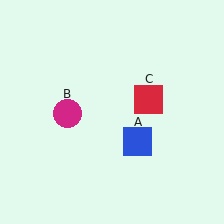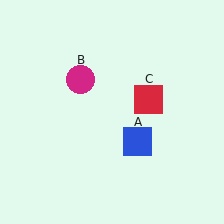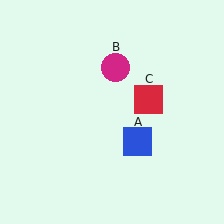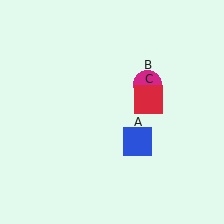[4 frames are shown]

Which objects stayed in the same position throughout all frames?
Blue square (object A) and red square (object C) remained stationary.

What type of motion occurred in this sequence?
The magenta circle (object B) rotated clockwise around the center of the scene.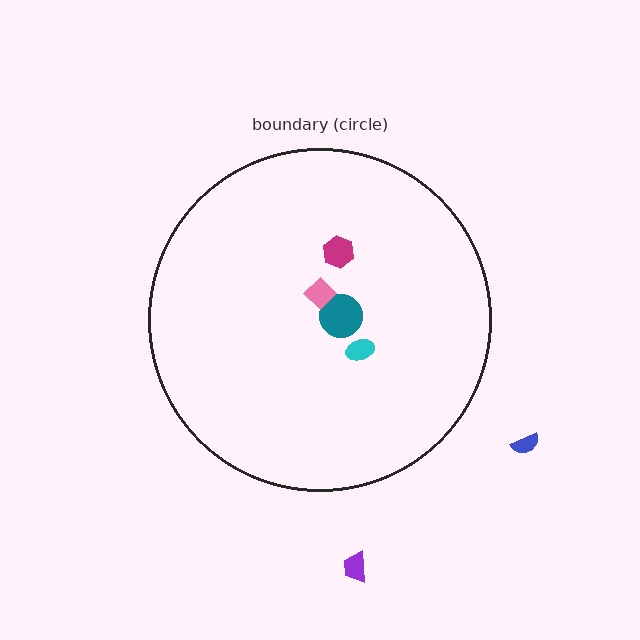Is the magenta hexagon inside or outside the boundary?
Inside.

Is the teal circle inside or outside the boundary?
Inside.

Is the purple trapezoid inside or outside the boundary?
Outside.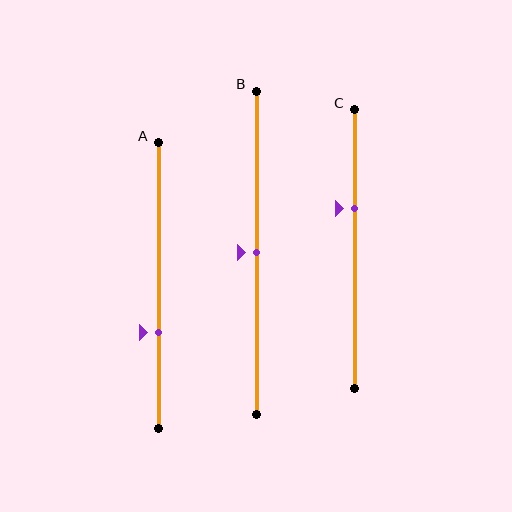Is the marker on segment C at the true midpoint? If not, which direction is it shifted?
No, the marker on segment C is shifted upward by about 15% of the segment length.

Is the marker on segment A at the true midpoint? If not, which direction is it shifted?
No, the marker on segment A is shifted downward by about 17% of the segment length.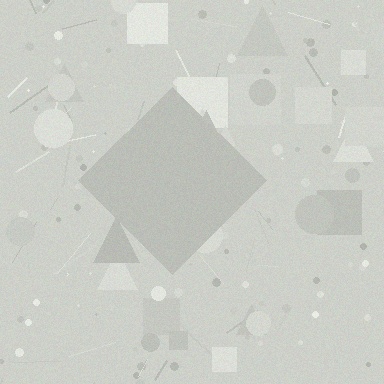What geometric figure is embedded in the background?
A diamond is embedded in the background.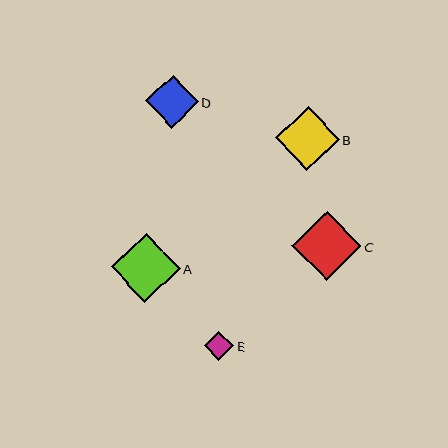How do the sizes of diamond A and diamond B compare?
Diamond A and diamond B are approximately the same size.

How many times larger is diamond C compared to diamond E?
Diamond C is approximately 2.3 times the size of diamond E.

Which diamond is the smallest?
Diamond E is the smallest with a size of approximately 29 pixels.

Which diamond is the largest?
Diamond A is the largest with a size of approximately 69 pixels.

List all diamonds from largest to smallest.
From largest to smallest: A, C, B, D, E.